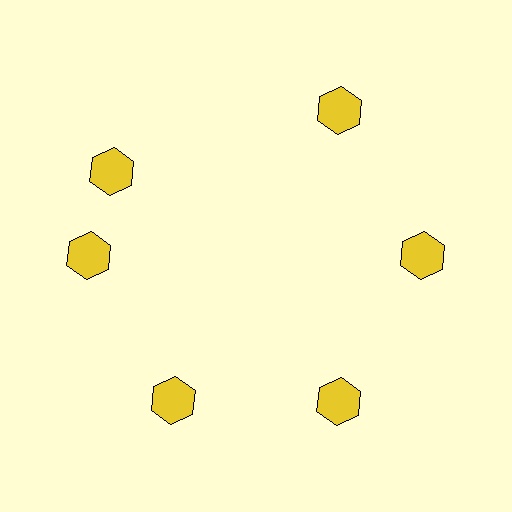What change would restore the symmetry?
The symmetry would be restored by rotating it back into even spacing with its neighbors so that all 6 hexagons sit at equal angles and equal distance from the center.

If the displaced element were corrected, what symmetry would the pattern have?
It would have 6-fold rotational symmetry — the pattern would map onto itself every 60 degrees.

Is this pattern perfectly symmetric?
No. The 6 yellow hexagons are arranged in a ring, but one element near the 11 o'clock position is rotated out of alignment along the ring, breaking the 6-fold rotational symmetry.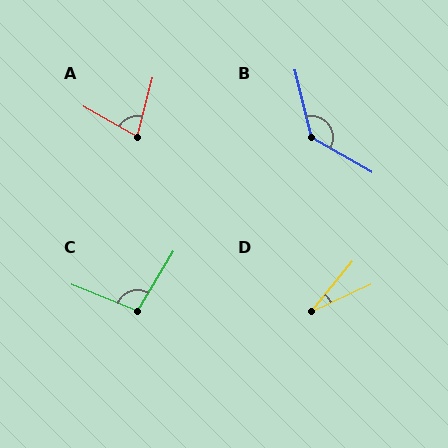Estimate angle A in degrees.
Approximately 75 degrees.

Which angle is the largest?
B, at approximately 134 degrees.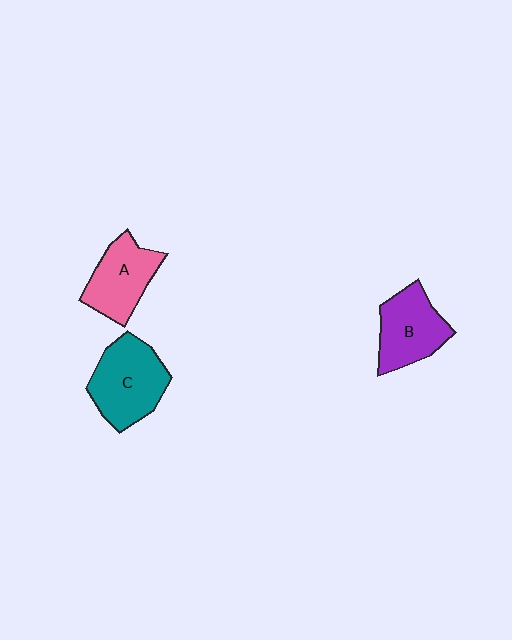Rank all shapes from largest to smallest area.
From largest to smallest: C (teal), B (purple), A (pink).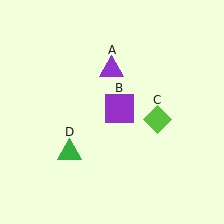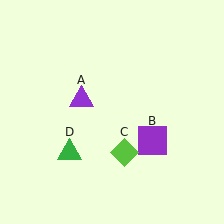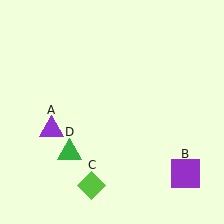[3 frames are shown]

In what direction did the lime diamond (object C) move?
The lime diamond (object C) moved down and to the left.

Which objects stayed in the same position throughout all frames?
Green triangle (object D) remained stationary.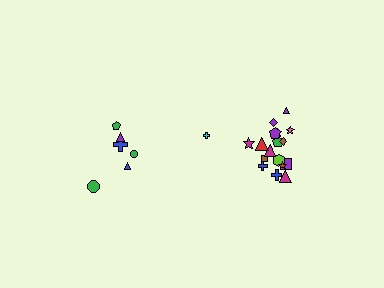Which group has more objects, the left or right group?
The right group.